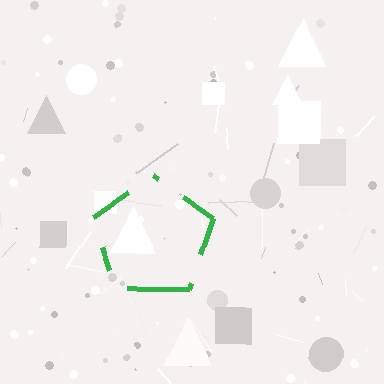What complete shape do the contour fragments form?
The contour fragments form a pentagon.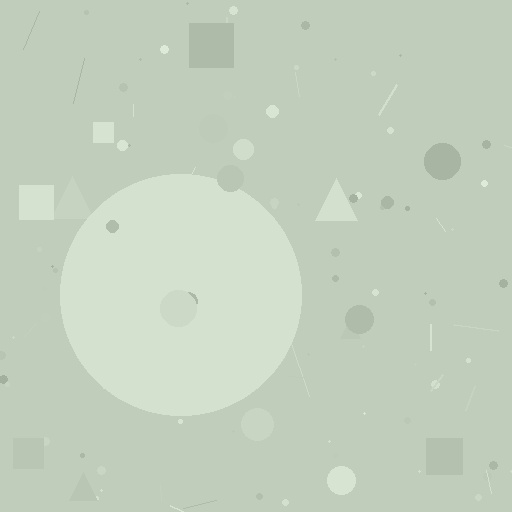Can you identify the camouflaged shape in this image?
The camouflaged shape is a circle.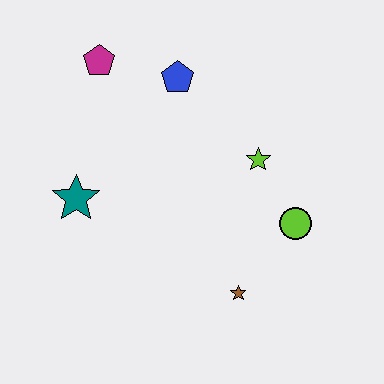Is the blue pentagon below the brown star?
No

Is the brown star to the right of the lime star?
No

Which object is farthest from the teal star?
The lime circle is farthest from the teal star.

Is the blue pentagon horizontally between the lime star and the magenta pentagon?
Yes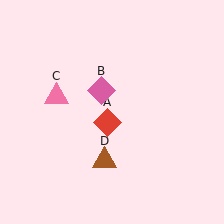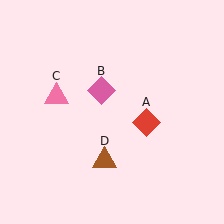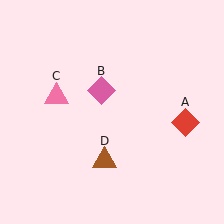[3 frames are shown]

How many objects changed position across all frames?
1 object changed position: red diamond (object A).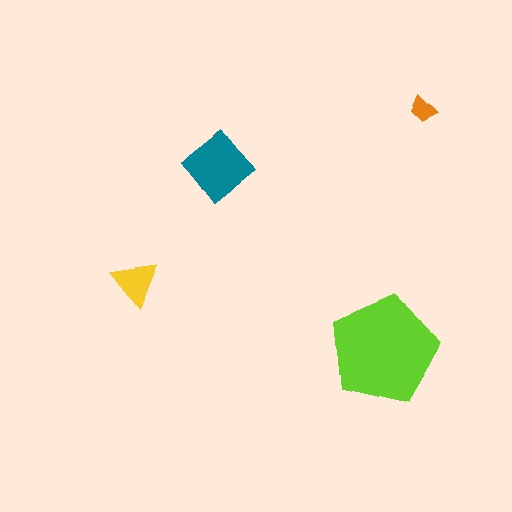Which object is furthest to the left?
The yellow triangle is leftmost.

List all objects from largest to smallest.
The lime pentagon, the teal diamond, the yellow triangle, the orange trapezoid.